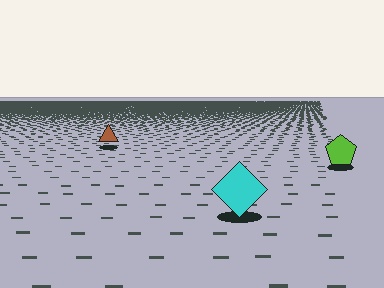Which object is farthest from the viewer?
The brown triangle is farthest from the viewer. It appears smaller and the ground texture around it is denser.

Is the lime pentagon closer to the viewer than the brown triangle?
Yes. The lime pentagon is closer — you can tell from the texture gradient: the ground texture is coarser near it.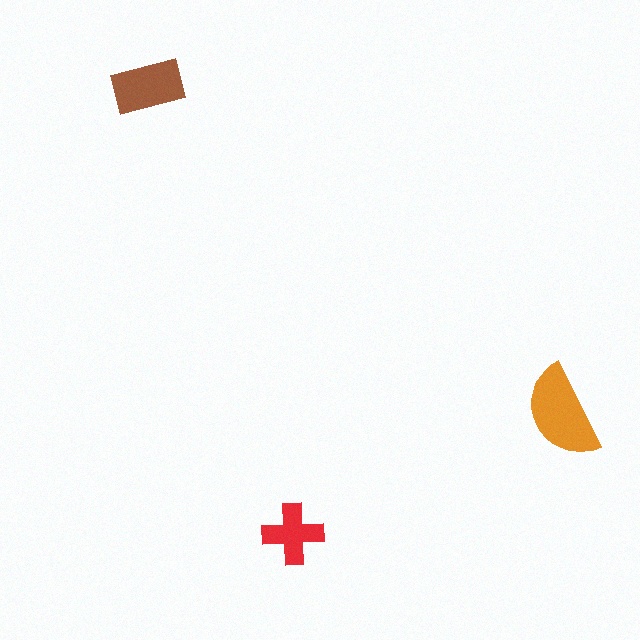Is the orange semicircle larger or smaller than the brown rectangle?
Larger.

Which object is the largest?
The orange semicircle.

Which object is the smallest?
The red cross.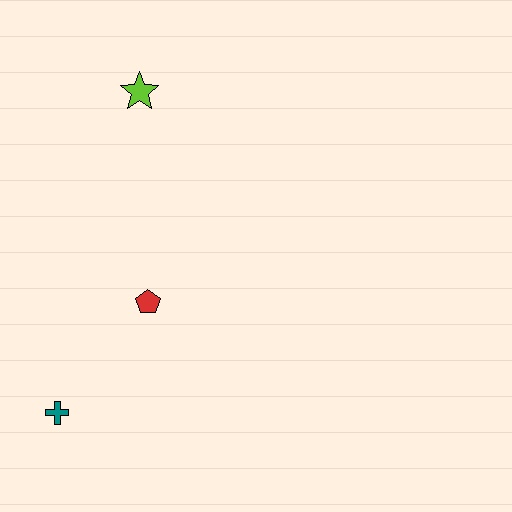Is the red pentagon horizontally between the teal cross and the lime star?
No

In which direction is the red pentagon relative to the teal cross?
The red pentagon is above the teal cross.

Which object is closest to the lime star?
The red pentagon is closest to the lime star.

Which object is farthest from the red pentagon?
The lime star is farthest from the red pentagon.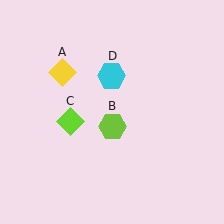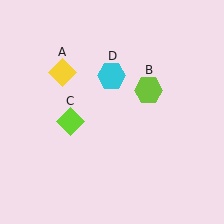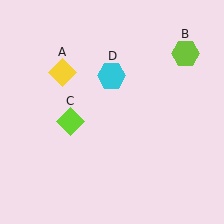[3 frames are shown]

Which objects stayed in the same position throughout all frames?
Yellow diamond (object A) and lime diamond (object C) and cyan hexagon (object D) remained stationary.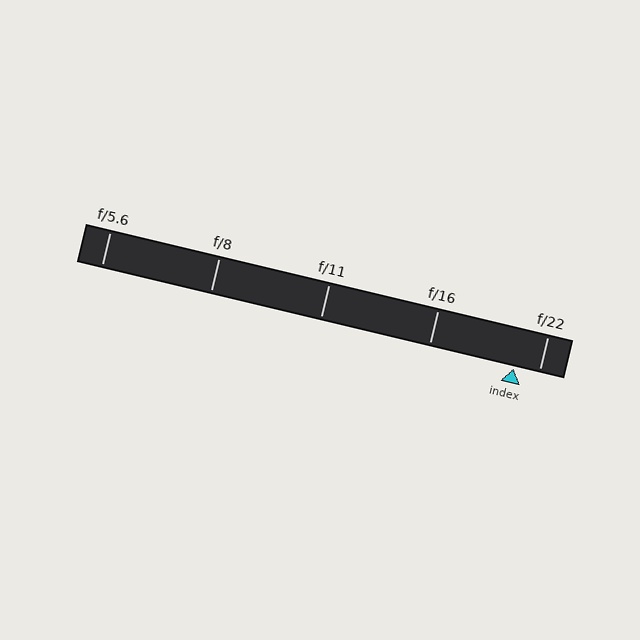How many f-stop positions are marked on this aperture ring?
There are 5 f-stop positions marked.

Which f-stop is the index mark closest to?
The index mark is closest to f/22.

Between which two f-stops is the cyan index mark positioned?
The index mark is between f/16 and f/22.